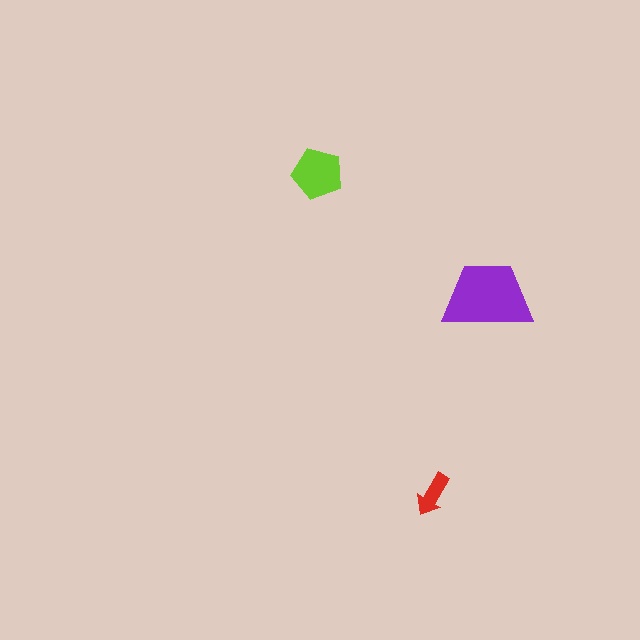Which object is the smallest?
The red arrow.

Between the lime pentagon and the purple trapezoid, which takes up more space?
The purple trapezoid.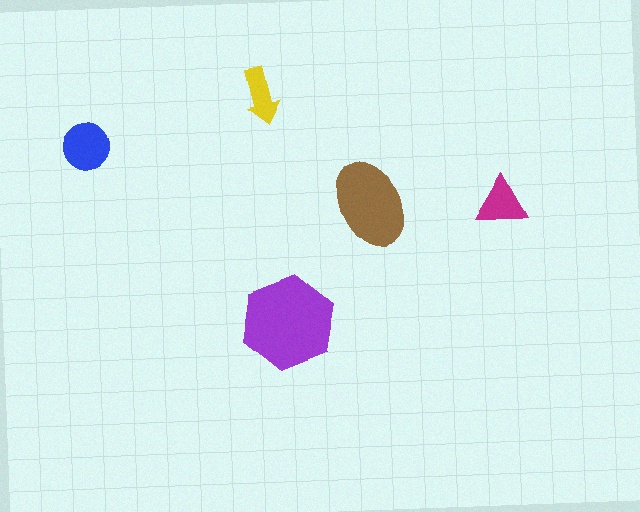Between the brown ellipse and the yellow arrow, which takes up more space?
The brown ellipse.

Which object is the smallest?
The yellow arrow.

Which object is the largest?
The purple hexagon.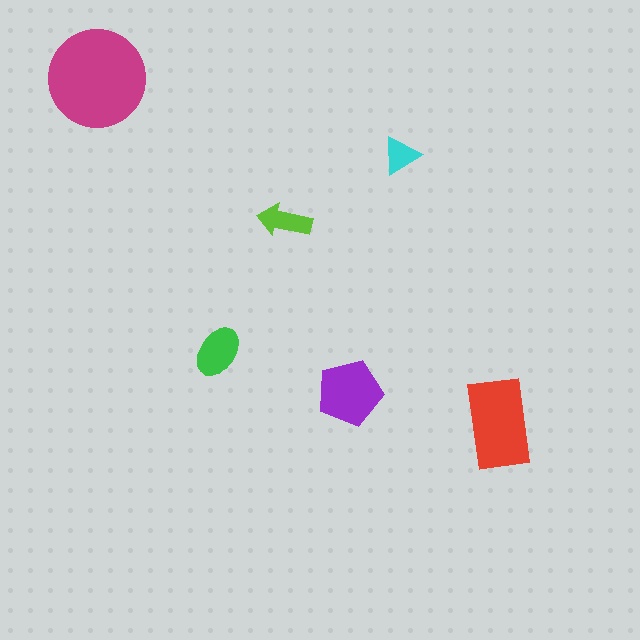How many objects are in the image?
There are 6 objects in the image.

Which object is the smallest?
The cyan triangle.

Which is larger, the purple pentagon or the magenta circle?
The magenta circle.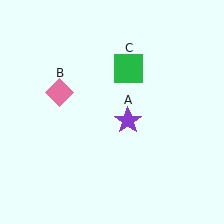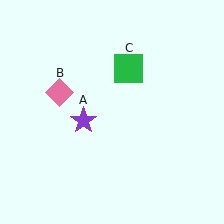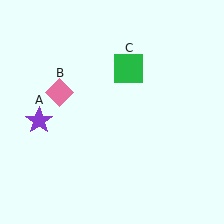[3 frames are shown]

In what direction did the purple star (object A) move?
The purple star (object A) moved left.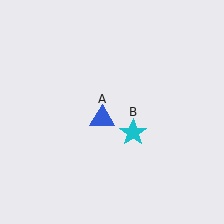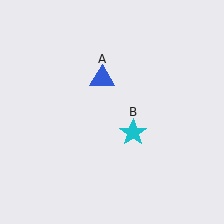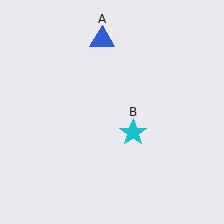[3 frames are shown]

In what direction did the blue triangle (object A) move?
The blue triangle (object A) moved up.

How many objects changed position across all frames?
1 object changed position: blue triangle (object A).